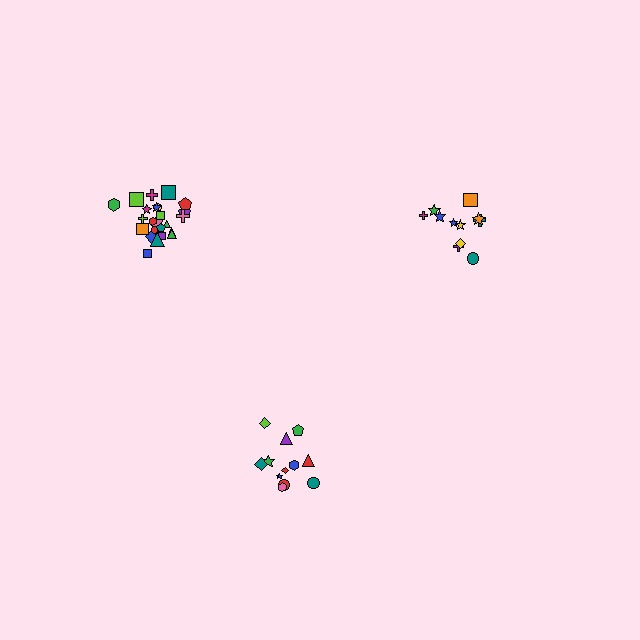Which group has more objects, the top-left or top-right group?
The top-left group.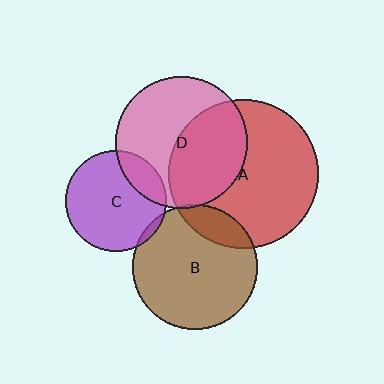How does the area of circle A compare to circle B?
Approximately 1.4 times.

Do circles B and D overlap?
Yes.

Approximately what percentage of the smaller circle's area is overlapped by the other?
Approximately 5%.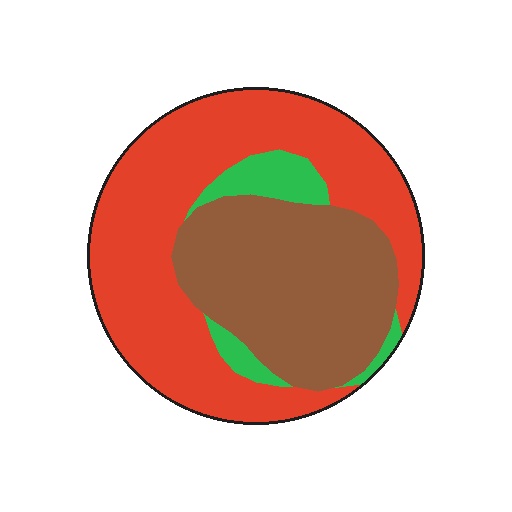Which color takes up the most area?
Red, at roughly 55%.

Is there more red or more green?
Red.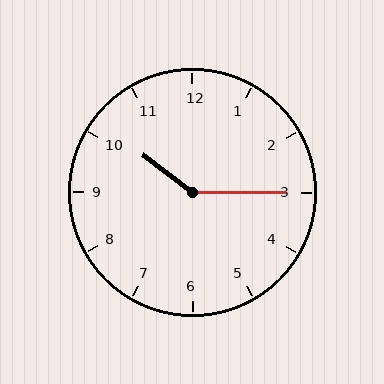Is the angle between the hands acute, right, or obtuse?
It is obtuse.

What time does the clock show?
10:15.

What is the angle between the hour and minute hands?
Approximately 142 degrees.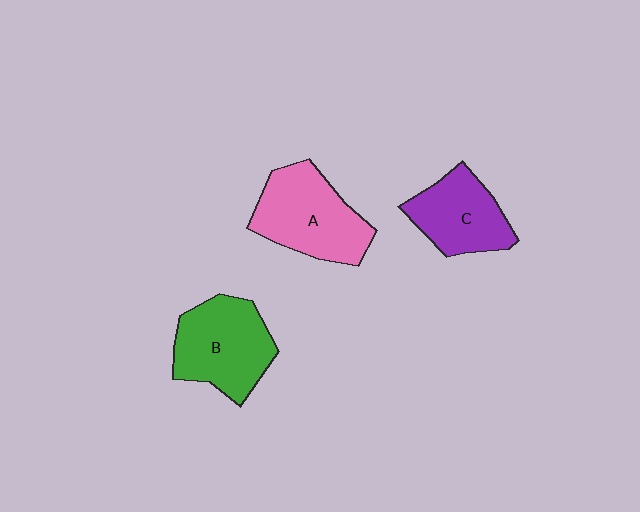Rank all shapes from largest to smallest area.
From largest to smallest: A (pink), B (green), C (purple).